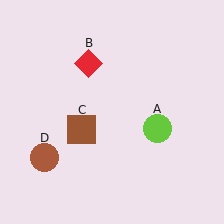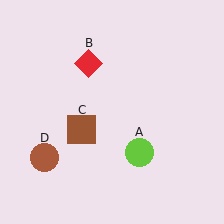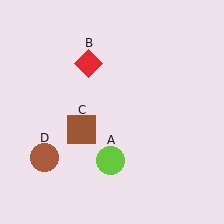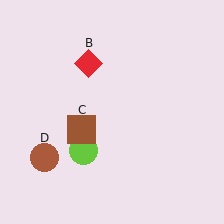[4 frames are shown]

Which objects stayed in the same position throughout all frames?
Red diamond (object B) and brown square (object C) and brown circle (object D) remained stationary.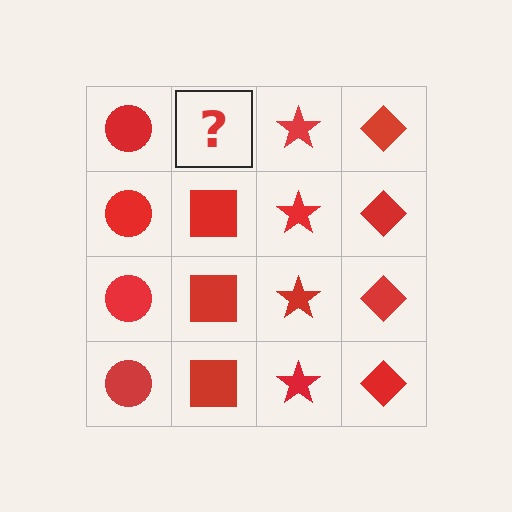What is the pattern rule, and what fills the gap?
The rule is that each column has a consistent shape. The gap should be filled with a red square.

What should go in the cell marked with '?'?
The missing cell should contain a red square.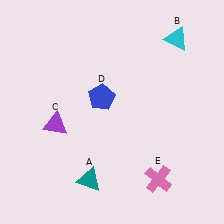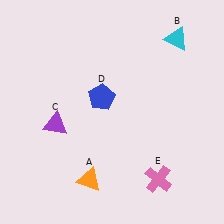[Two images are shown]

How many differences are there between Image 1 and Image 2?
There is 1 difference between the two images.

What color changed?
The triangle (A) changed from teal in Image 1 to orange in Image 2.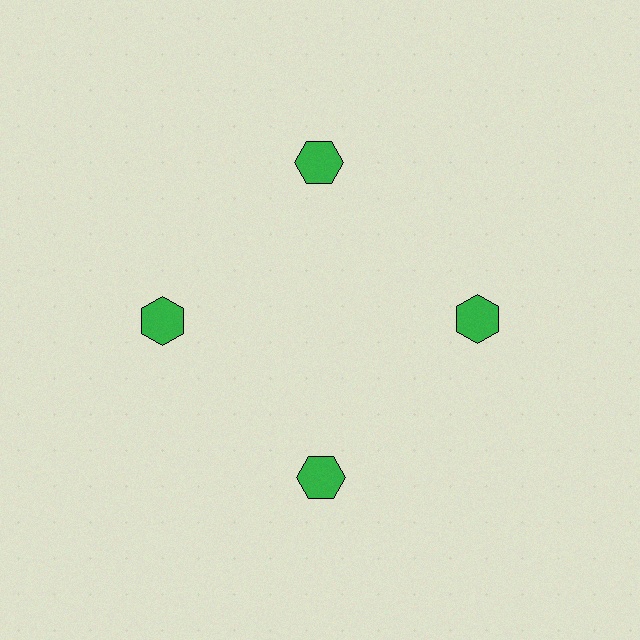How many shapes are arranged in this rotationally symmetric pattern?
There are 4 shapes, arranged in 4 groups of 1.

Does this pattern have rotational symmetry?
Yes, this pattern has 4-fold rotational symmetry. It looks the same after rotating 90 degrees around the center.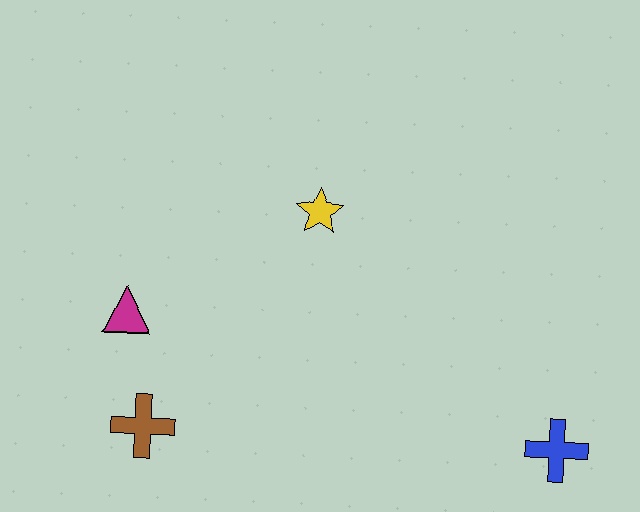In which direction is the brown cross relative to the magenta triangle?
The brown cross is below the magenta triangle.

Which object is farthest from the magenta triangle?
The blue cross is farthest from the magenta triangle.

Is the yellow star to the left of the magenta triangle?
No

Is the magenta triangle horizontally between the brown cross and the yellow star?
No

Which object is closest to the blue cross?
The yellow star is closest to the blue cross.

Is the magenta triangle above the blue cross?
Yes